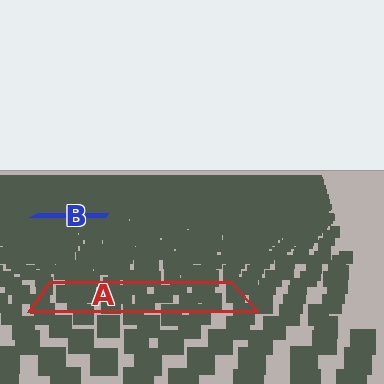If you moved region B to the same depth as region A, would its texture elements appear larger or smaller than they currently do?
They would appear larger. At a closer depth, the same texture elements are projected at a bigger on-screen size.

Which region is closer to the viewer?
Region A is closer. The texture elements there are larger and more spread out.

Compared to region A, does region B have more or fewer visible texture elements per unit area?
Region B has more texture elements per unit area — they are packed more densely because it is farther away.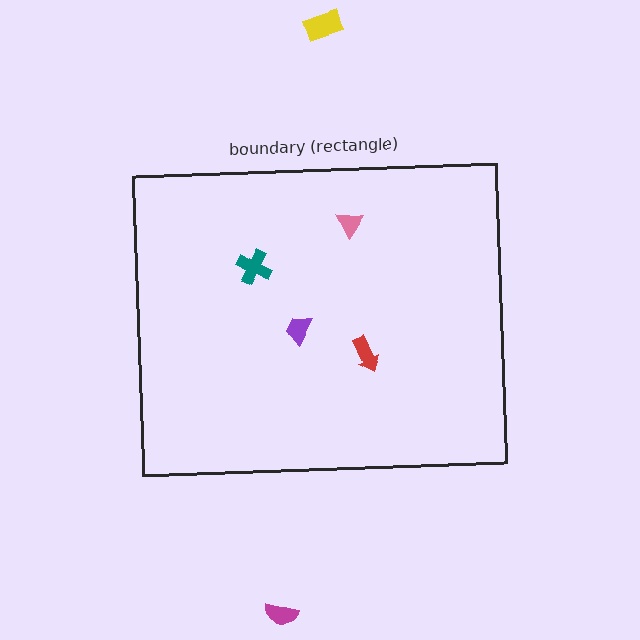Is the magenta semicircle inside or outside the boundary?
Outside.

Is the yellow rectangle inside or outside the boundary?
Outside.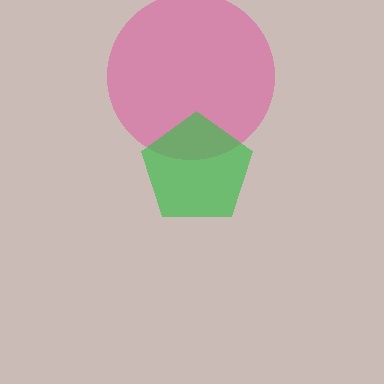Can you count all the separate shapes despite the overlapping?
Yes, there are 2 separate shapes.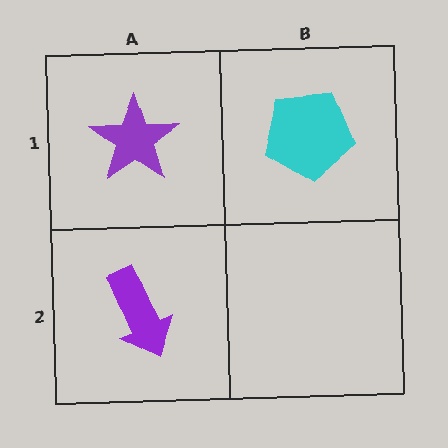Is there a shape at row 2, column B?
No, that cell is empty.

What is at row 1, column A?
A purple star.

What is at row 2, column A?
A purple arrow.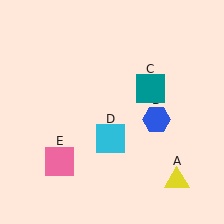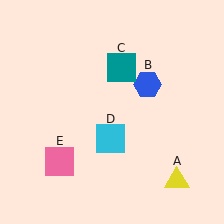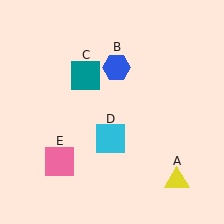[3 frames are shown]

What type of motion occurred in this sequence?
The blue hexagon (object B), teal square (object C) rotated counterclockwise around the center of the scene.